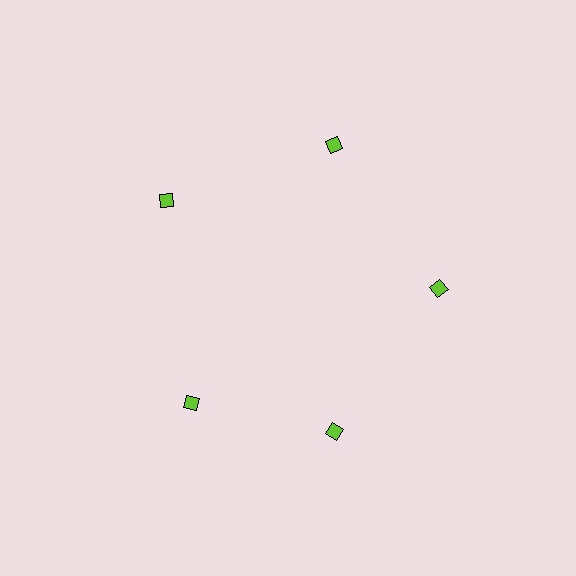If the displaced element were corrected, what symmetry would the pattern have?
It would have 5-fold rotational symmetry — the pattern would map onto itself every 72 degrees.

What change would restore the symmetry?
The symmetry would be restored by rotating it back into even spacing with its neighbors so that all 5 diamonds sit at equal angles and equal distance from the center.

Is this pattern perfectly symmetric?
No. The 5 lime diamonds are arranged in a ring, but one element near the 8 o'clock position is rotated out of alignment along the ring, breaking the 5-fold rotational symmetry.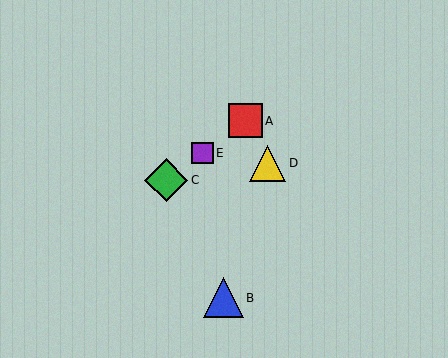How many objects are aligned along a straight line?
3 objects (A, C, E) are aligned along a straight line.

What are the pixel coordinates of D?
Object D is at (267, 163).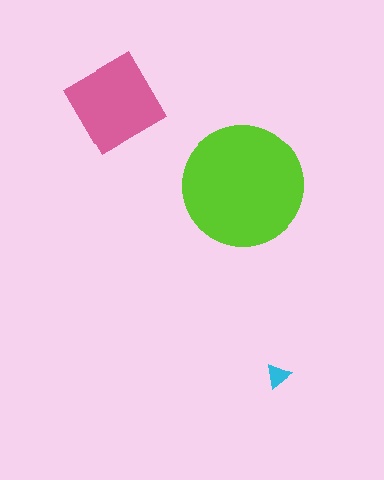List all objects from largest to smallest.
The lime circle, the pink diamond, the cyan triangle.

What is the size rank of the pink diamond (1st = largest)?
2nd.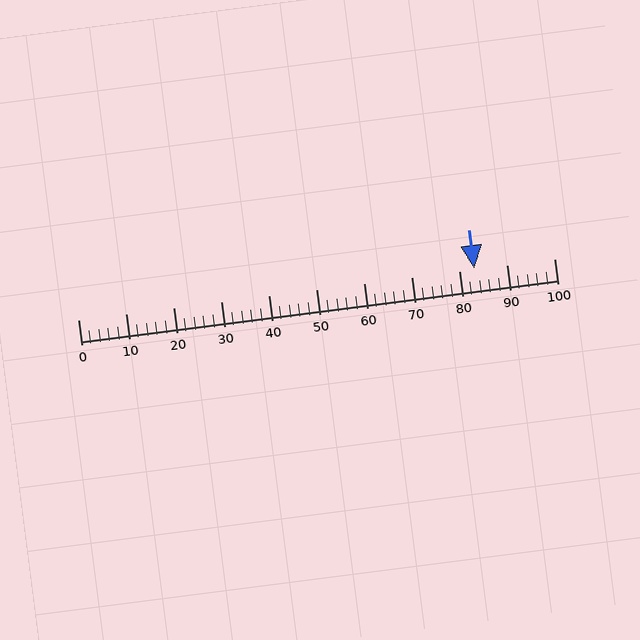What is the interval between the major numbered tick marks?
The major tick marks are spaced 10 units apart.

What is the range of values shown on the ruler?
The ruler shows values from 0 to 100.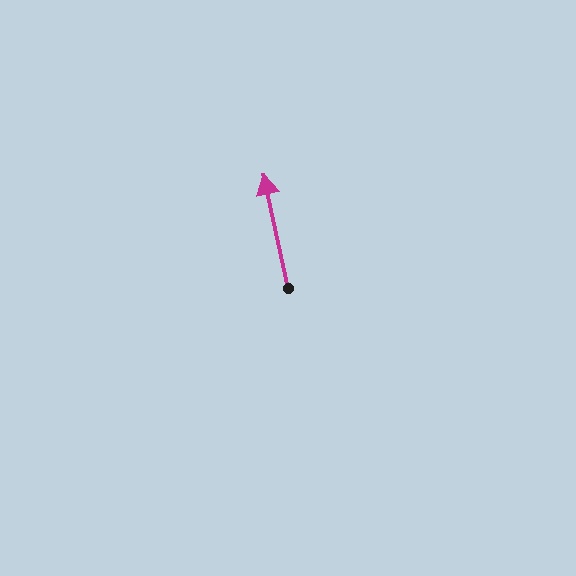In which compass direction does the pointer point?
North.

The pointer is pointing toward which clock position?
Roughly 12 o'clock.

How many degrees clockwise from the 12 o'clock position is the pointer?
Approximately 348 degrees.